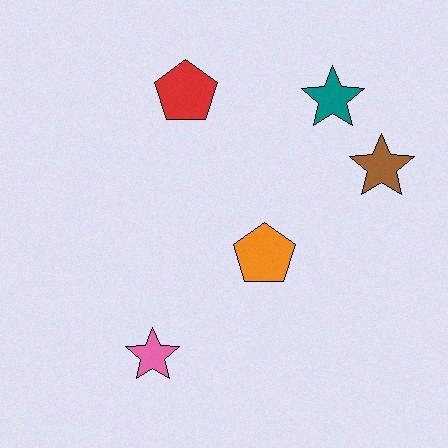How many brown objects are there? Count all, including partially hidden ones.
There is 1 brown object.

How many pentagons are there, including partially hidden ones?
There are 2 pentagons.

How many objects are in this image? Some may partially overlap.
There are 5 objects.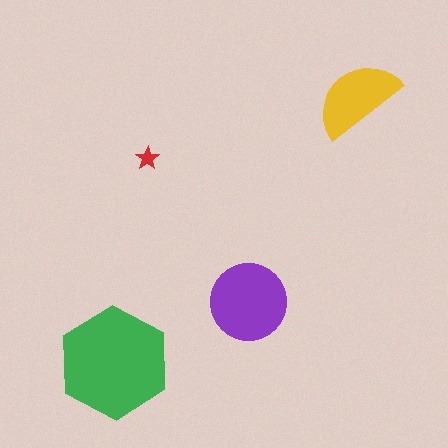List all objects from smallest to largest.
The red star, the yellow semicircle, the purple circle, the green hexagon.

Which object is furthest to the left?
The green hexagon is leftmost.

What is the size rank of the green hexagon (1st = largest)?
1st.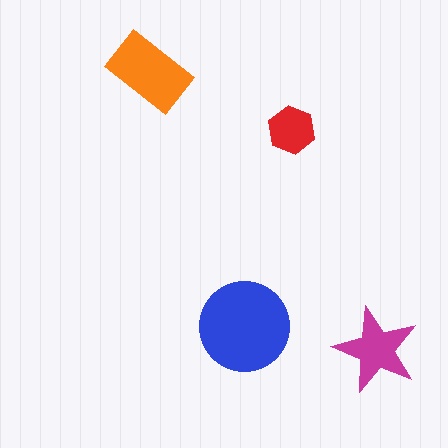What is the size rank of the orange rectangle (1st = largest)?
2nd.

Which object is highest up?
The orange rectangle is topmost.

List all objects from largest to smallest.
The blue circle, the orange rectangle, the magenta star, the red hexagon.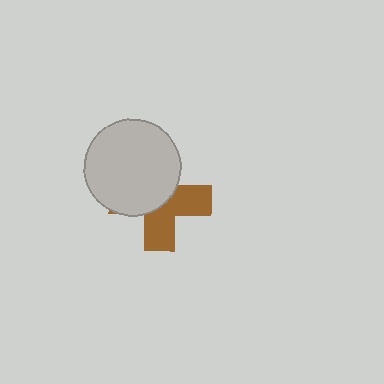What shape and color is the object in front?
The object in front is a light gray circle.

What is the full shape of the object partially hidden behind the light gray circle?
The partially hidden object is a brown cross.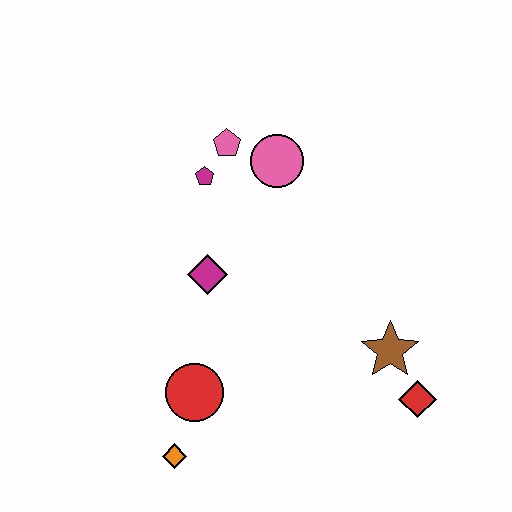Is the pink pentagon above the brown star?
Yes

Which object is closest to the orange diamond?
The red circle is closest to the orange diamond.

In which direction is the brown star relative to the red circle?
The brown star is to the right of the red circle.